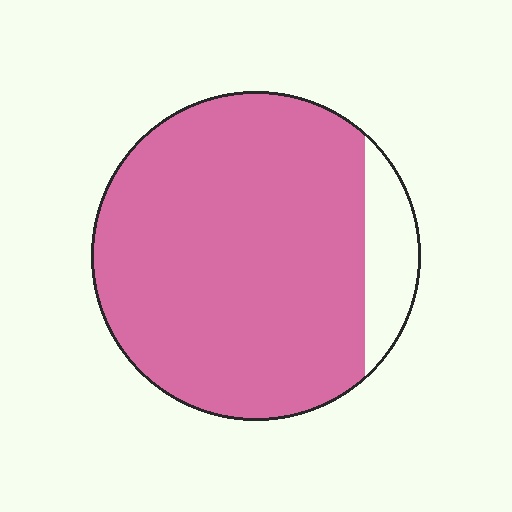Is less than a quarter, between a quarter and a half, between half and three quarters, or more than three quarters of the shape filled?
More than three quarters.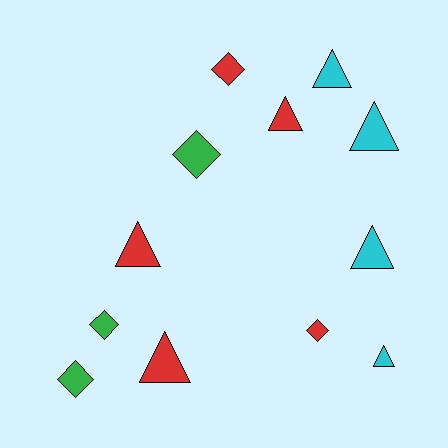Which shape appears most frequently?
Triangle, with 7 objects.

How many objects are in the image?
There are 12 objects.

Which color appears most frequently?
Red, with 5 objects.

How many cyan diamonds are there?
There are no cyan diamonds.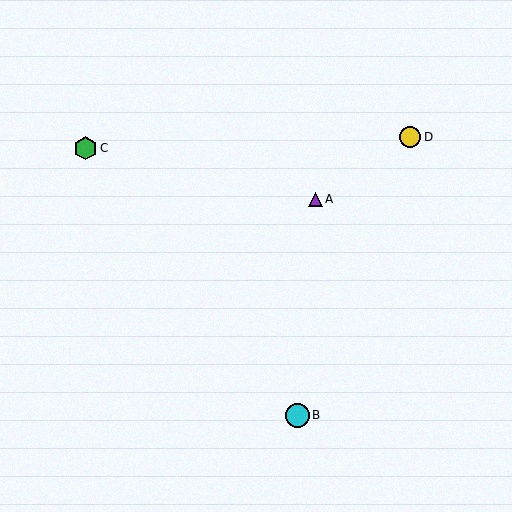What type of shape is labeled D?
Shape D is a yellow circle.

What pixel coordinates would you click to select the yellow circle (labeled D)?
Click at (410, 137) to select the yellow circle D.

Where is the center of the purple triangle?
The center of the purple triangle is at (316, 199).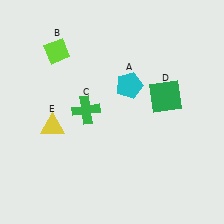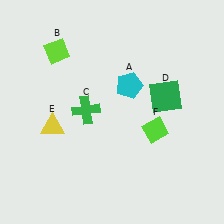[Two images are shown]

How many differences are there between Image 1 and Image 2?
There is 1 difference between the two images.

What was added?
A lime diamond (F) was added in Image 2.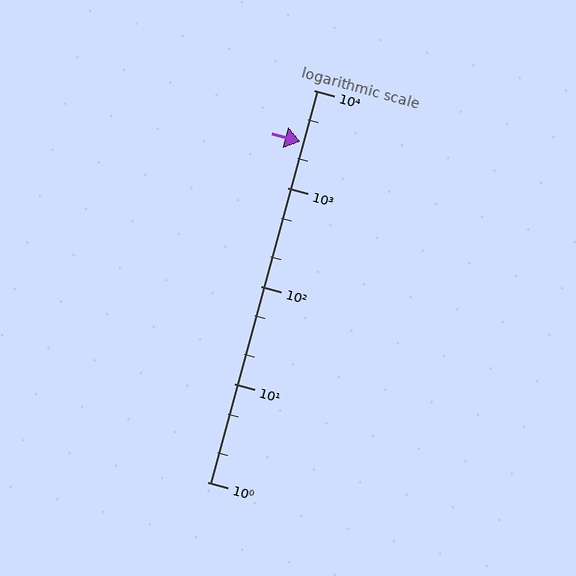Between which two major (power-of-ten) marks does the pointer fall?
The pointer is between 1000 and 10000.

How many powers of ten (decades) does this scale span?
The scale spans 4 decades, from 1 to 10000.